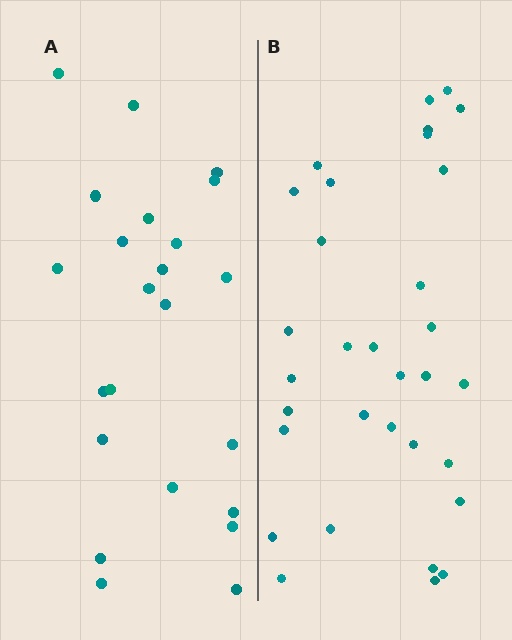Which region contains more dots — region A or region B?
Region B (the right region) has more dots.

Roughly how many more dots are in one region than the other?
Region B has roughly 8 or so more dots than region A.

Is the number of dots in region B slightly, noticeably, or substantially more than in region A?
Region B has noticeably more, but not dramatically so. The ratio is roughly 1.4 to 1.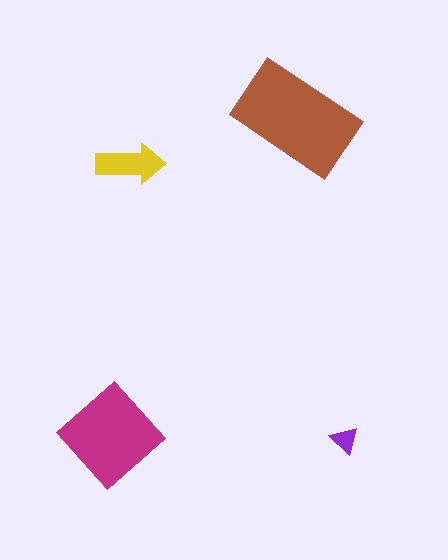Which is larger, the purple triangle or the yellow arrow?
The yellow arrow.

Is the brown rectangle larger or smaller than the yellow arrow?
Larger.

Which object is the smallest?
The purple triangle.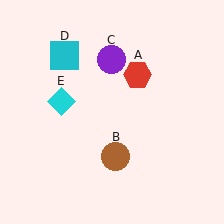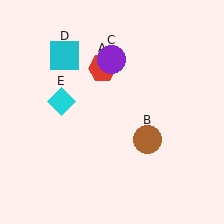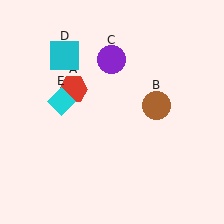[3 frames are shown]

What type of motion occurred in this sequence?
The red hexagon (object A), brown circle (object B) rotated counterclockwise around the center of the scene.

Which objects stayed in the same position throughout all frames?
Purple circle (object C) and cyan square (object D) and cyan diamond (object E) remained stationary.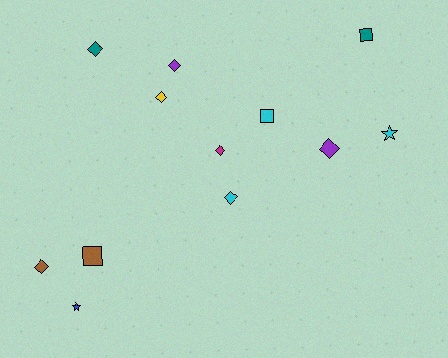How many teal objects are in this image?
There are 2 teal objects.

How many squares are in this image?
There are 3 squares.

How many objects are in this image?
There are 12 objects.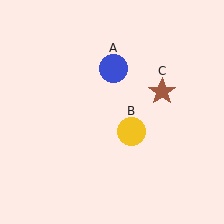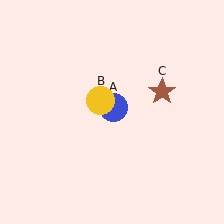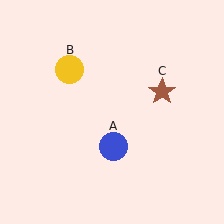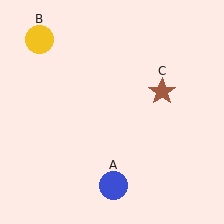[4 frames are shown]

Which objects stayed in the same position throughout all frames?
Brown star (object C) remained stationary.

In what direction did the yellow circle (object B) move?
The yellow circle (object B) moved up and to the left.